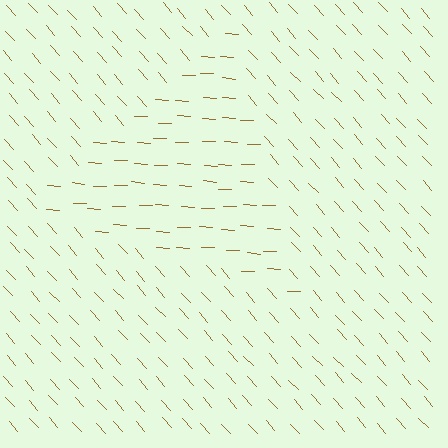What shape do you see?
I see a triangle.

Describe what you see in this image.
The image is filled with small brown line segments. A triangle region in the image has lines oriented differently from the surrounding lines, creating a visible texture boundary.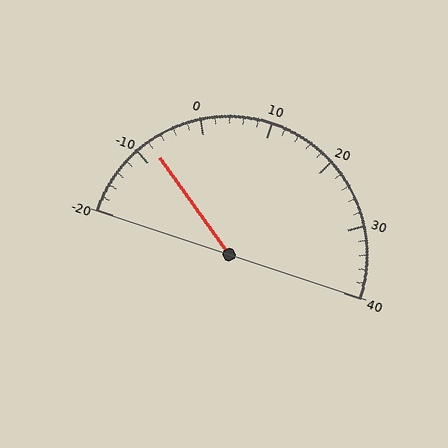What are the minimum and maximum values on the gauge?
The gauge ranges from -20 to 40.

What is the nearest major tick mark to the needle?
The nearest major tick mark is -10.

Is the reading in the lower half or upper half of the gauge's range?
The reading is in the lower half of the range (-20 to 40).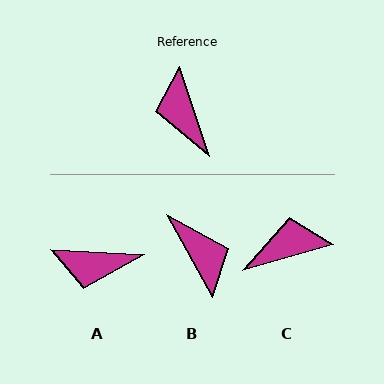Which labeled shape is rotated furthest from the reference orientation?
B, about 169 degrees away.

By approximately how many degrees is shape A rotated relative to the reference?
Approximately 69 degrees counter-clockwise.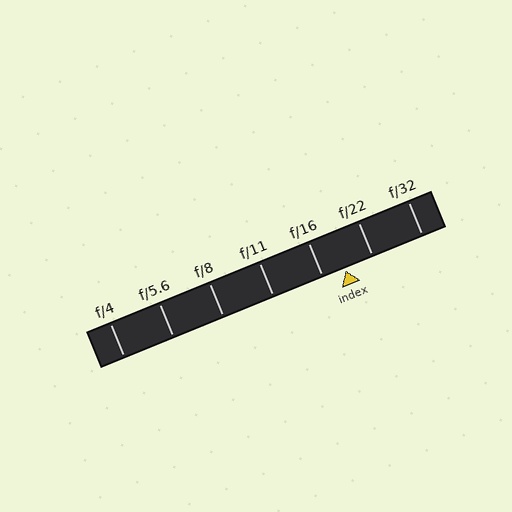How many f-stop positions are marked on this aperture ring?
There are 7 f-stop positions marked.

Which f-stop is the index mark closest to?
The index mark is closest to f/16.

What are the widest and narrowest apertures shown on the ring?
The widest aperture shown is f/4 and the narrowest is f/32.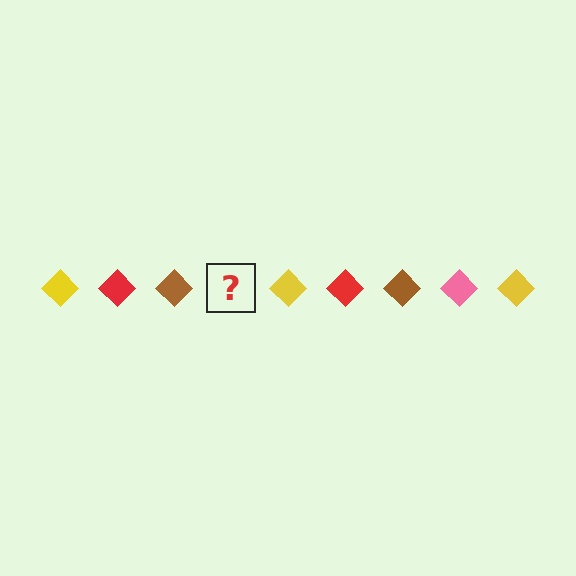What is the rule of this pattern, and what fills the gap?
The rule is that the pattern cycles through yellow, red, brown, pink diamonds. The gap should be filled with a pink diamond.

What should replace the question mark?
The question mark should be replaced with a pink diamond.